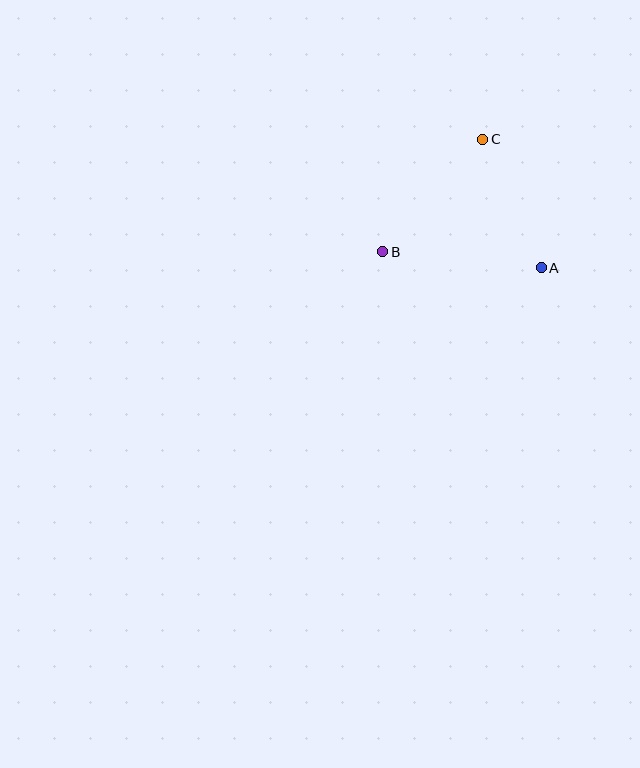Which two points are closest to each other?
Points A and C are closest to each other.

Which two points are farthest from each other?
Points A and B are farthest from each other.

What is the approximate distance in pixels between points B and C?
The distance between B and C is approximately 150 pixels.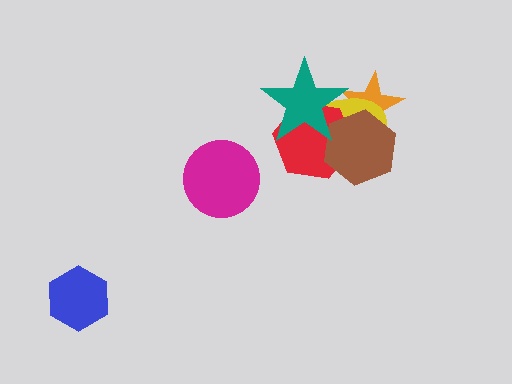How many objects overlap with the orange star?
4 objects overlap with the orange star.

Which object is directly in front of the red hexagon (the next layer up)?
The brown hexagon is directly in front of the red hexagon.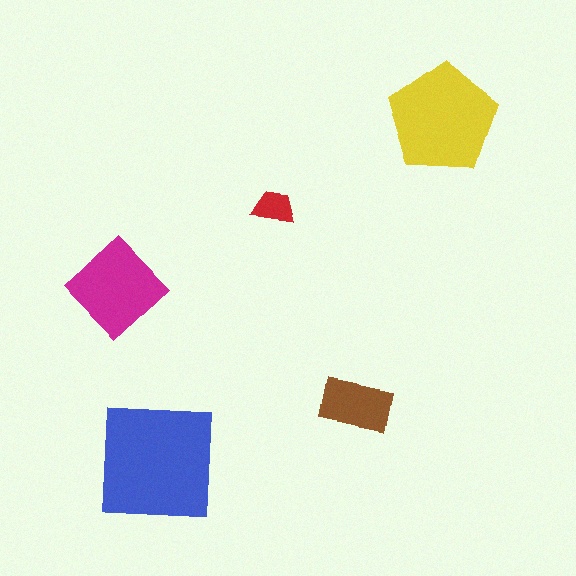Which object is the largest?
The blue square.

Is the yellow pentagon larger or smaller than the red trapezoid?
Larger.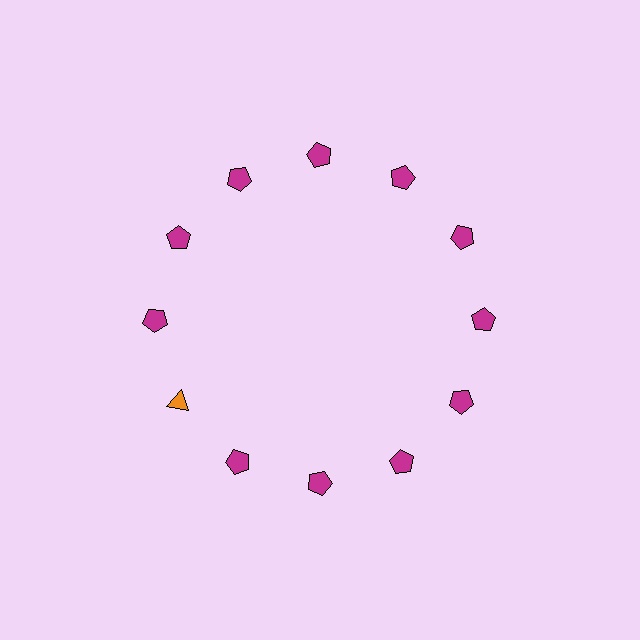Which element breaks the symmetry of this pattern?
The orange triangle at roughly the 8 o'clock position breaks the symmetry. All other shapes are magenta pentagons.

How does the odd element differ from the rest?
It differs in both color (orange instead of magenta) and shape (triangle instead of pentagon).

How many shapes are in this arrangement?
There are 12 shapes arranged in a ring pattern.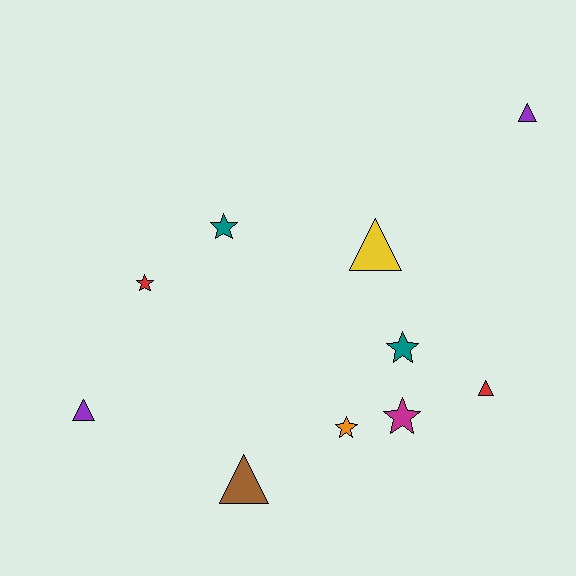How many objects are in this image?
There are 10 objects.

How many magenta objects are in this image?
There is 1 magenta object.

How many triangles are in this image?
There are 5 triangles.